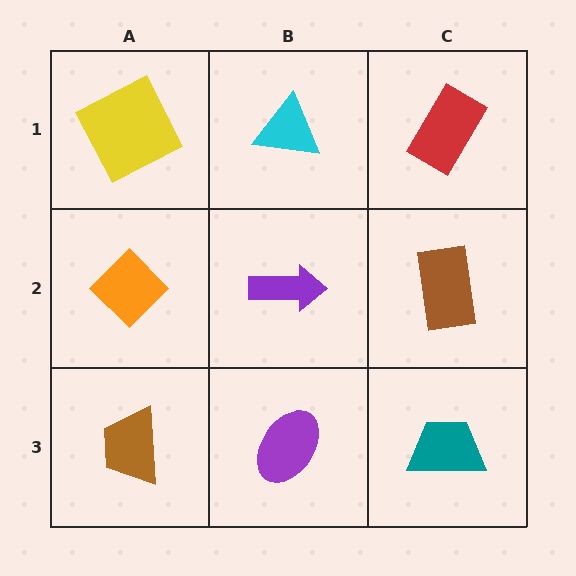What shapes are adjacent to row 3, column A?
An orange diamond (row 2, column A), a purple ellipse (row 3, column B).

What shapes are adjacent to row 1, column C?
A brown rectangle (row 2, column C), a cyan triangle (row 1, column B).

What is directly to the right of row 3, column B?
A teal trapezoid.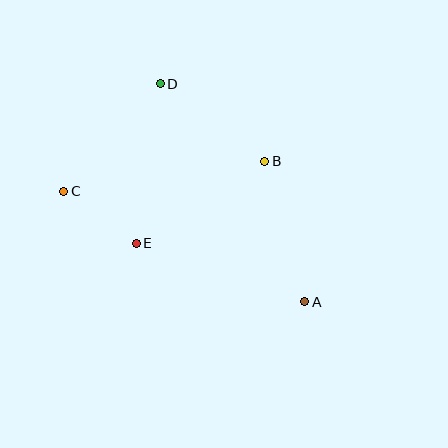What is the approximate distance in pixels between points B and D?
The distance between B and D is approximately 130 pixels.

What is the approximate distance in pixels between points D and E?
The distance between D and E is approximately 161 pixels.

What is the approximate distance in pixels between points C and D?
The distance between C and D is approximately 145 pixels.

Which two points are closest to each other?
Points C and E are closest to each other.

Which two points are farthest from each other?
Points A and C are farthest from each other.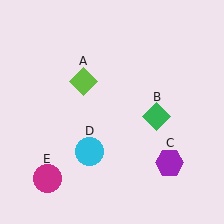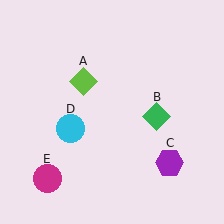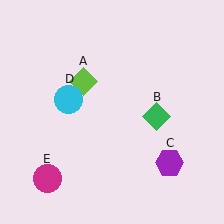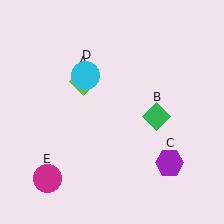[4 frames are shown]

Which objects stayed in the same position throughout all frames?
Lime diamond (object A) and green diamond (object B) and purple hexagon (object C) and magenta circle (object E) remained stationary.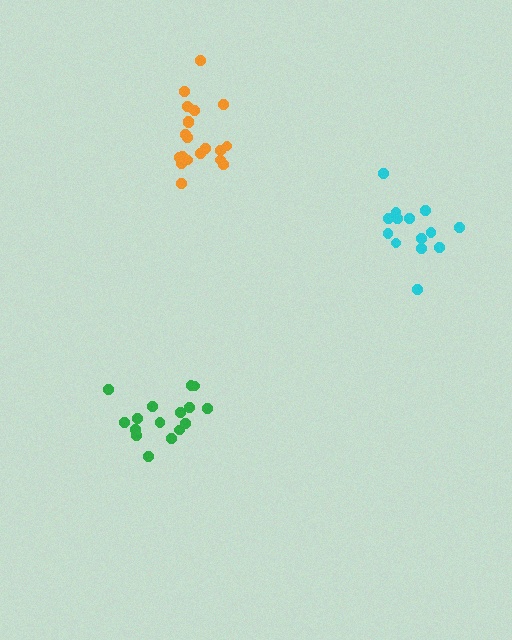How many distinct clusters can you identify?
There are 3 distinct clusters.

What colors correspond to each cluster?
The clusters are colored: cyan, orange, green.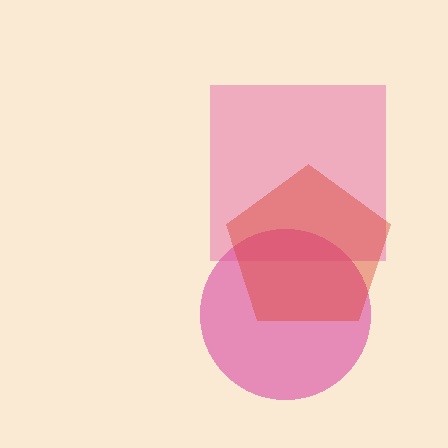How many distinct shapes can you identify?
There are 3 distinct shapes: a magenta circle, a pink square, a red pentagon.